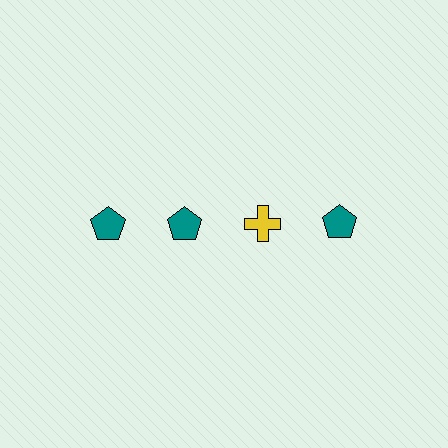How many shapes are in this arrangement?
There are 4 shapes arranged in a grid pattern.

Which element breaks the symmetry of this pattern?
The yellow cross in the top row, center column breaks the symmetry. All other shapes are teal pentagons.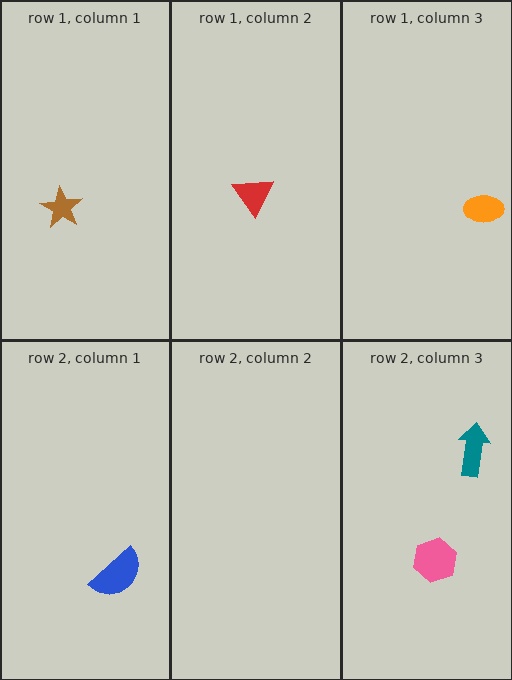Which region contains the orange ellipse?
The row 1, column 3 region.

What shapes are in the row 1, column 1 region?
The brown star.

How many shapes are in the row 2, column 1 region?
1.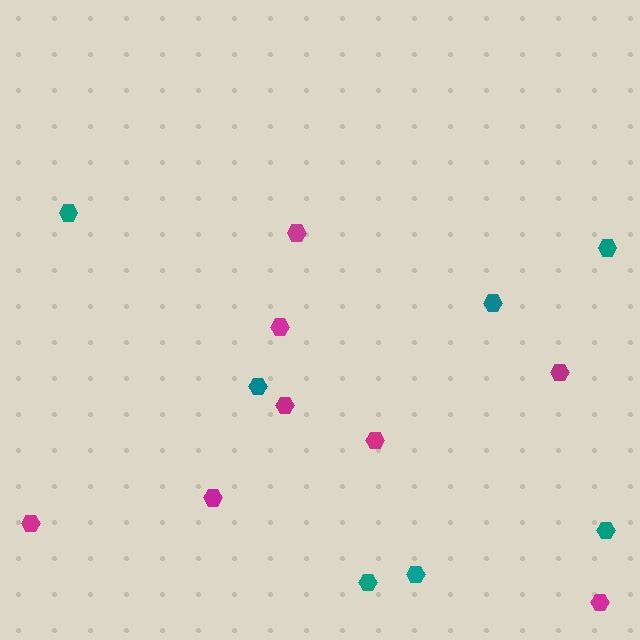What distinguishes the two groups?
There are 2 groups: one group of magenta hexagons (8) and one group of teal hexagons (7).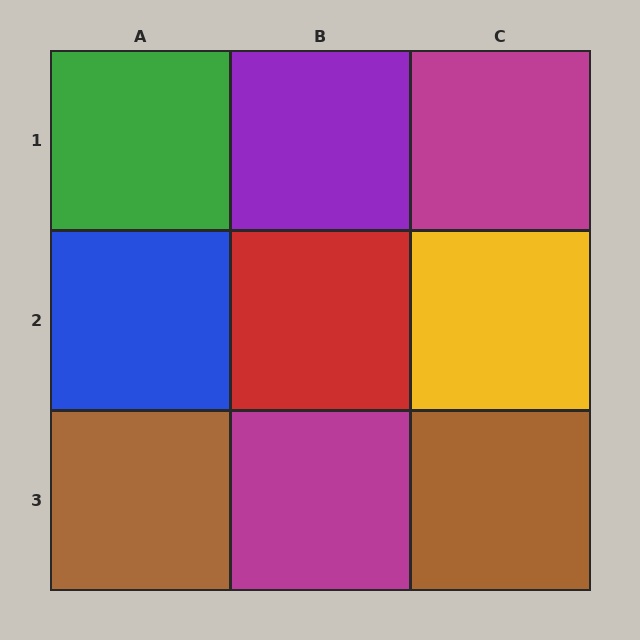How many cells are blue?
1 cell is blue.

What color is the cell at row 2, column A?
Blue.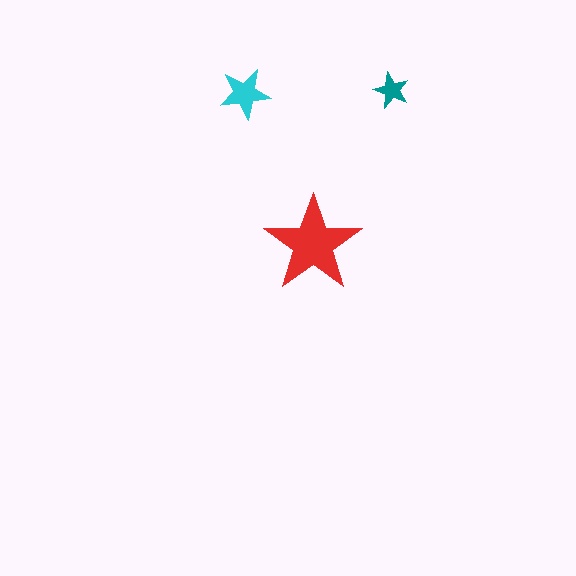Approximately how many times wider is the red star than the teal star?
About 2.5 times wider.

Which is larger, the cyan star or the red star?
The red one.